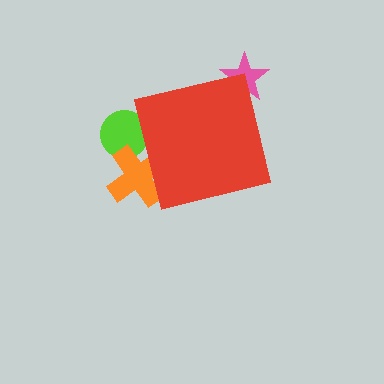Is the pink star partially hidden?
Yes, the pink star is partially hidden behind the red square.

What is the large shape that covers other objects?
A red square.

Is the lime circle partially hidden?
Yes, the lime circle is partially hidden behind the red square.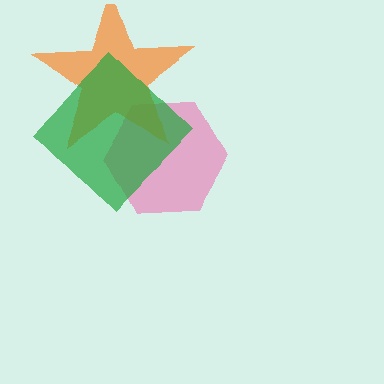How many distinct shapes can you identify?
There are 3 distinct shapes: a pink hexagon, an orange star, a green diamond.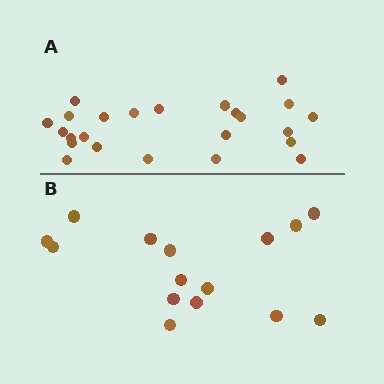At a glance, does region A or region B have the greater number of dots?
Region A (the top region) has more dots.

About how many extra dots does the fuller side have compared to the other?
Region A has roughly 8 or so more dots than region B.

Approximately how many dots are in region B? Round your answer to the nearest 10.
About 20 dots. (The exact count is 15, which rounds to 20.)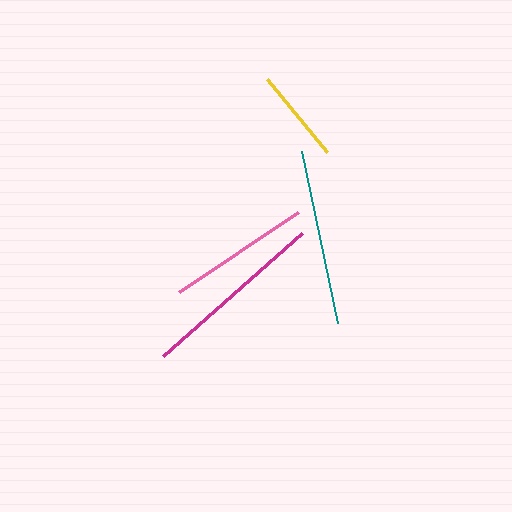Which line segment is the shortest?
The yellow line is the shortest at approximately 95 pixels.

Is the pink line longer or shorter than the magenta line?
The magenta line is longer than the pink line.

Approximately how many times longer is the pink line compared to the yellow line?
The pink line is approximately 1.5 times the length of the yellow line.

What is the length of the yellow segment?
The yellow segment is approximately 95 pixels long.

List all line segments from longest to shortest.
From longest to shortest: magenta, teal, pink, yellow.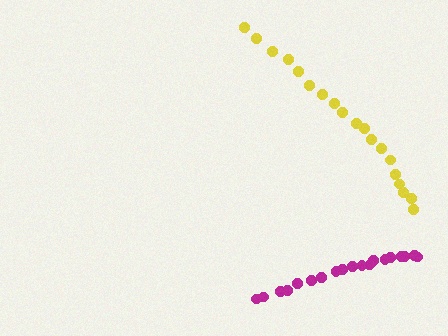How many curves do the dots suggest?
There are 2 distinct paths.